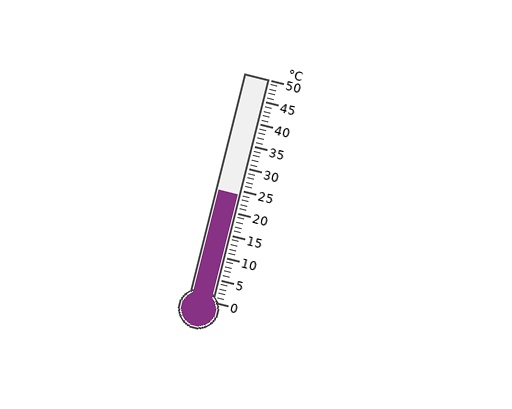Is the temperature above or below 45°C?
The temperature is below 45°C.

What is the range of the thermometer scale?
The thermometer scale ranges from 0°C to 50°C.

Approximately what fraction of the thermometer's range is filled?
The thermometer is filled to approximately 50% of its range.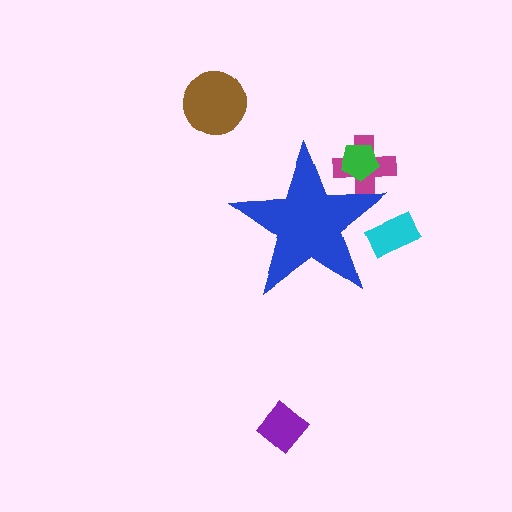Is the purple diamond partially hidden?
No, the purple diamond is fully visible.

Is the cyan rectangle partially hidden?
Yes, the cyan rectangle is partially hidden behind the blue star.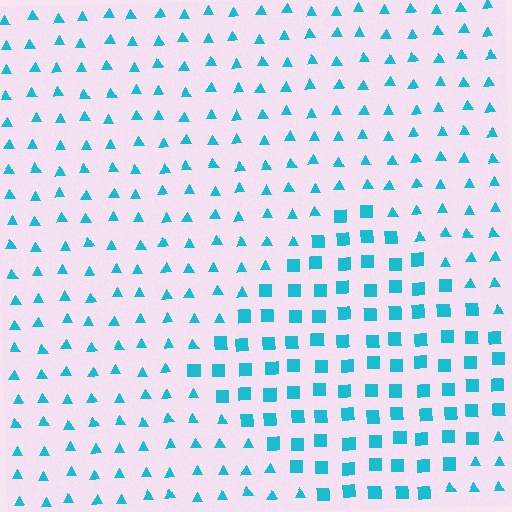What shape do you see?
I see a diamond.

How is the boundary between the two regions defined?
The boundary is defined by a change in element shape: squares inside vs. triangles outside. All elements share the same color and spacing.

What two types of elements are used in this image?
The image uses squares inside the diamond region and triangles outside it.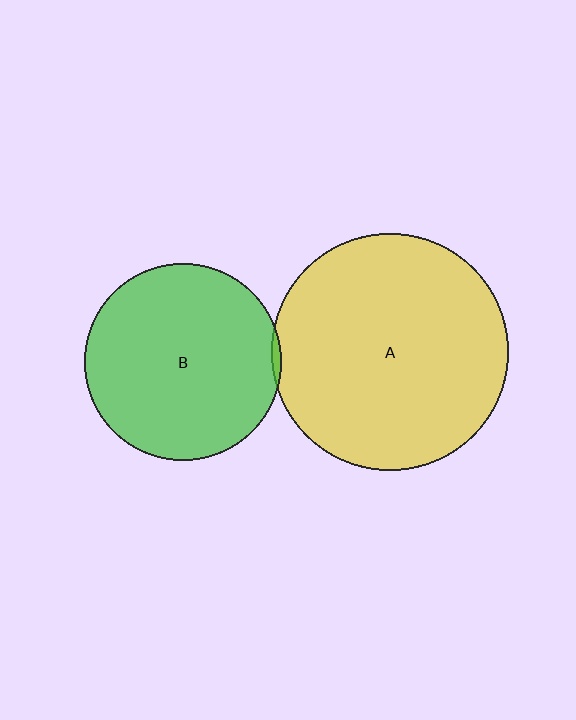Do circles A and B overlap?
Yes.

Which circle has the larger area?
Circle A (yellow).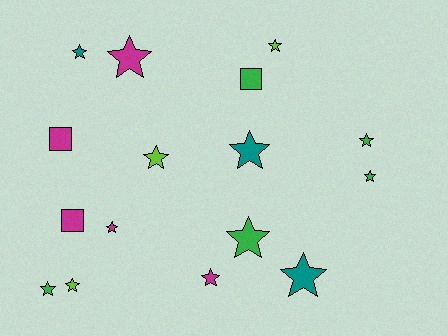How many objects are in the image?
There are 16 objects.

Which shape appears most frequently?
Star, with 13 objects.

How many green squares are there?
There is 1 green square.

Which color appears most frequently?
Green, with 5 objects.